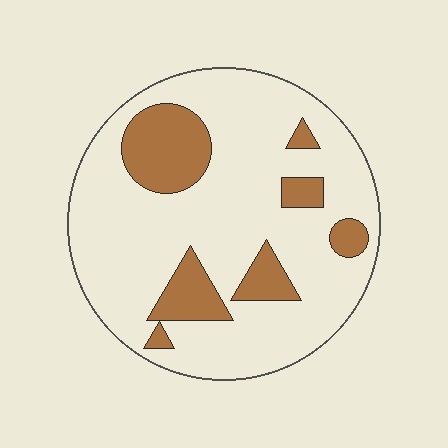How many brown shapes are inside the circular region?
7.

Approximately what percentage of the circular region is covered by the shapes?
Approximately 20%.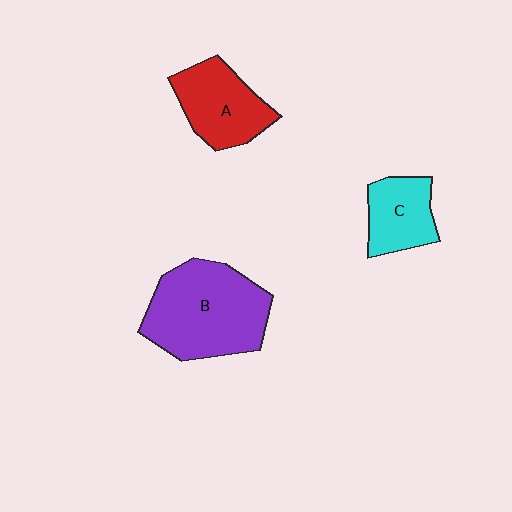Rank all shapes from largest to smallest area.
From largest to smallest: B (purple), A (red), C (cyan).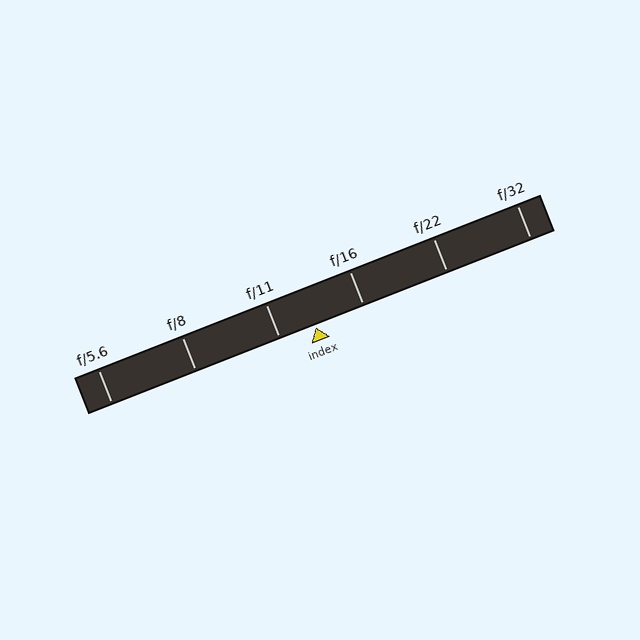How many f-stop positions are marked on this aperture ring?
There are 6 f-stop positions marked.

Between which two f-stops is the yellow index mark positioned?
The index mark is between f/11 and f/16.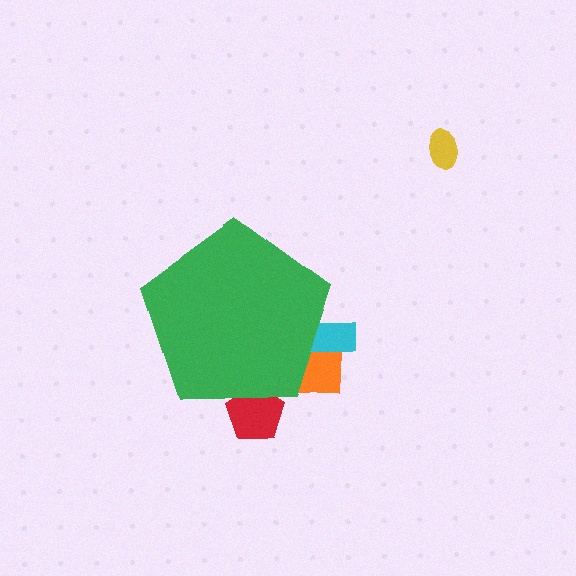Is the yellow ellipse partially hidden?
No, the yellow ellipse is fully visible.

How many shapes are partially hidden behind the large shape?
3 shapes are partially hidden.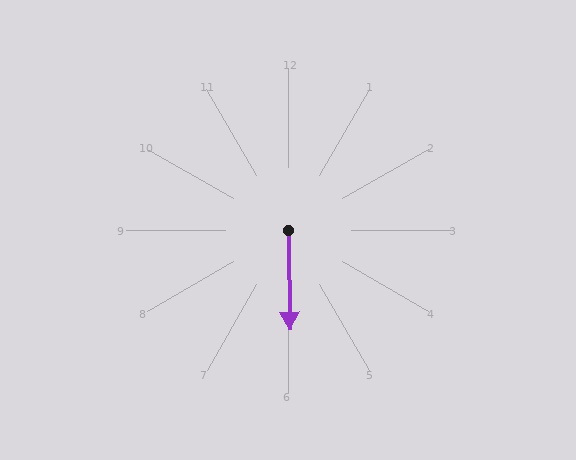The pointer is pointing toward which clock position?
Roughly 6 o'clock.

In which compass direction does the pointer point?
South.